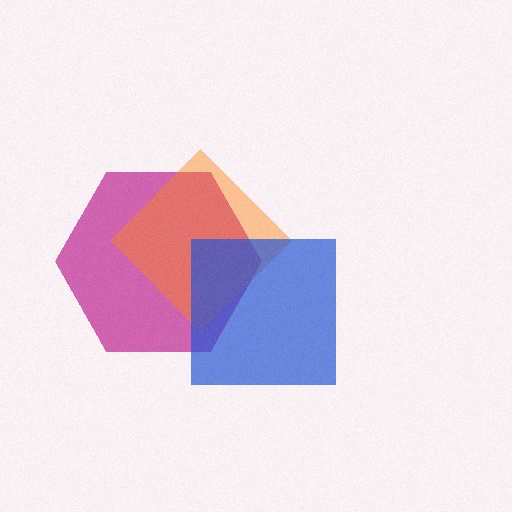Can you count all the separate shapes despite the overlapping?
Yes, there are 3 separate shapes.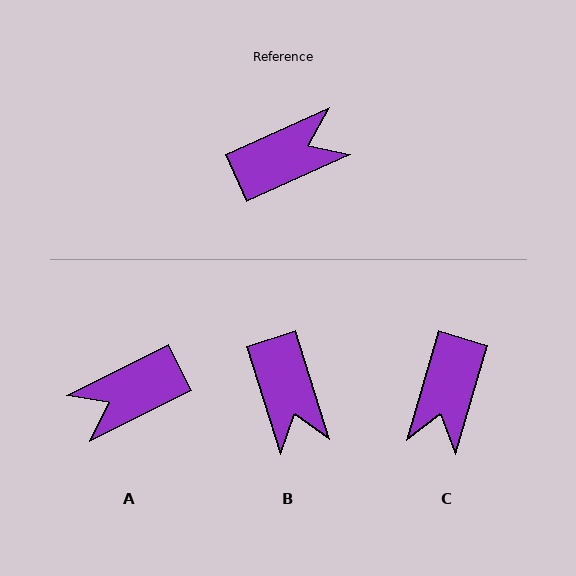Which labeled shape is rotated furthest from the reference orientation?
A, about 178 degrees away.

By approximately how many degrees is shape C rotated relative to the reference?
Approximately 131 degrees clockwise.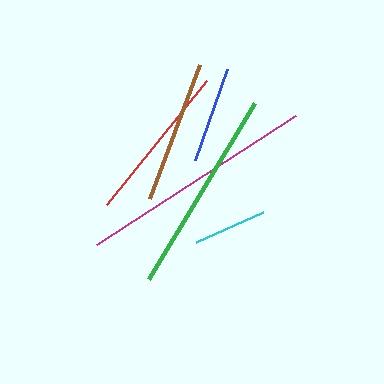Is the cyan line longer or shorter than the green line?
The green line is longer than the cyan line.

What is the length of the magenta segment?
The magenta segment is approximately 237 pixels long.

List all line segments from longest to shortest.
From longest to shortest: magenta, green, red, brown, blue, cyan.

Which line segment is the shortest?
The cyan line is the shortest at approximately 73 pixels.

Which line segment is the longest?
The magenta line is the longest at approximately 237 pixels.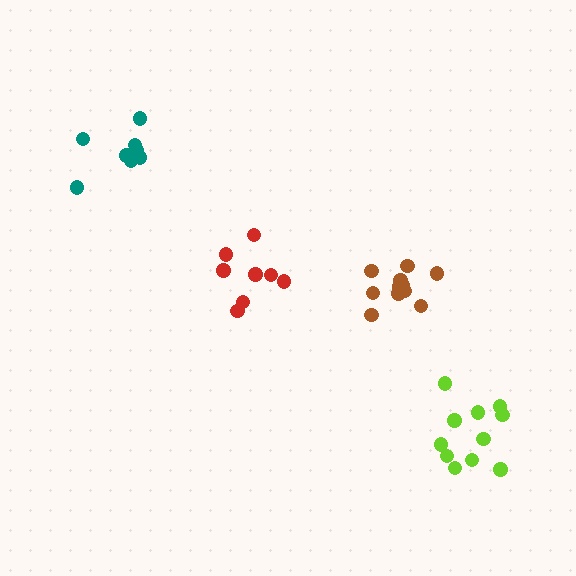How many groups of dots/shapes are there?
There are 4 groups.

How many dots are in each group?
Group 1: 11 dots, Group 2: 9 dots, Group 3: 8 dots, Group 4: 11 dots (39 total).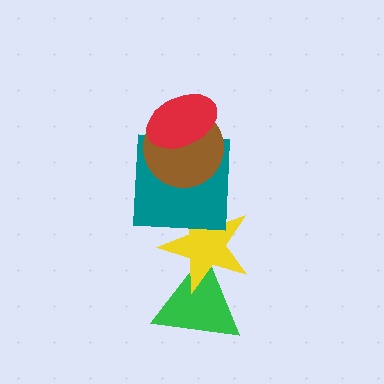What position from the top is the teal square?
The teal square is 3rd from the top.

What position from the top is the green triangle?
The green triangle is 5th from the top.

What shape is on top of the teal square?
The brown circle is on top of the teal square.